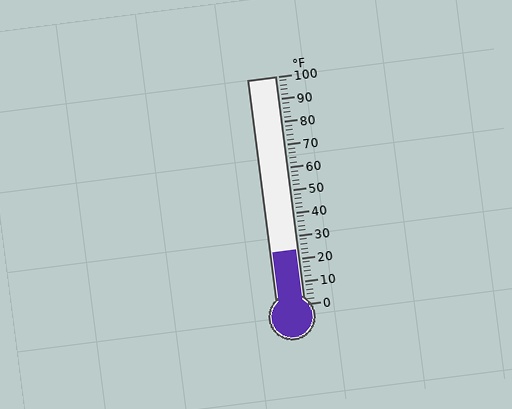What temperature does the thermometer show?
The thermometer shows approximately 24°F.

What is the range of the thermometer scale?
The thermometer scale ranges from 0°F to 100°F.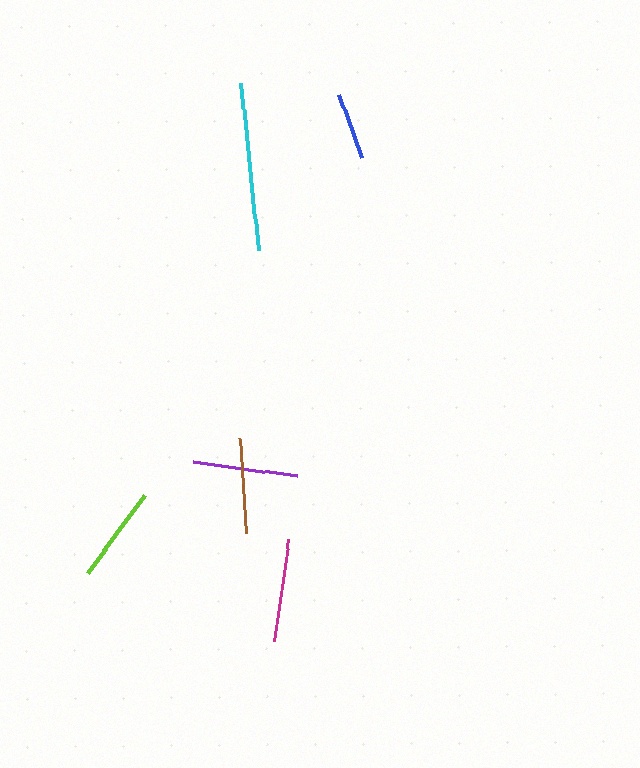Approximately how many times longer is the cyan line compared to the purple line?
The cyan line is approximately 1.6 times the length of the purple line.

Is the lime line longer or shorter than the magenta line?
The magenta line is longer than the lime line.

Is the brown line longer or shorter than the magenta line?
The magenta line is longer than the brown line.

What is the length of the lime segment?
The lime segment is approximately 96 pixels long.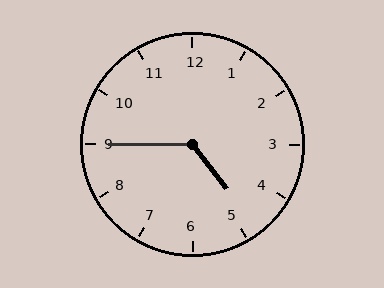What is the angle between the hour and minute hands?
Approximately 128 degrees.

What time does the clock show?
4:45.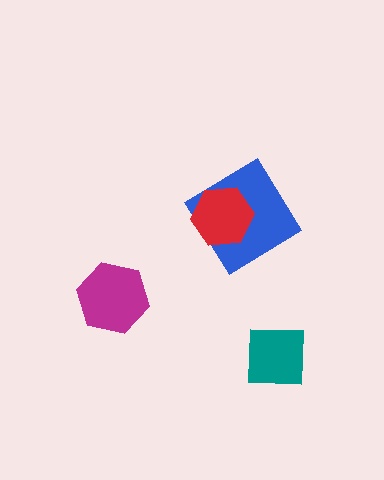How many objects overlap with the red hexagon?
1 object overlaps with the red hexagon.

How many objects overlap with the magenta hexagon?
0 objects overlap with the magenta hexagon.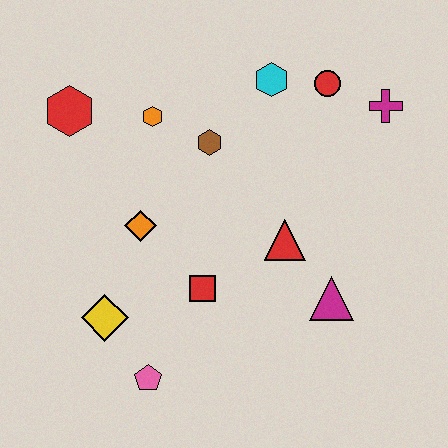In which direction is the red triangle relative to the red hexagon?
The red triangle is to the right of the red hexagon.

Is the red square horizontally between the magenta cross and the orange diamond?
Yes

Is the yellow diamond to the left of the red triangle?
Yes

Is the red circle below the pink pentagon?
No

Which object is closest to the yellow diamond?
The pink pentagon is closest to the yellow diamond.